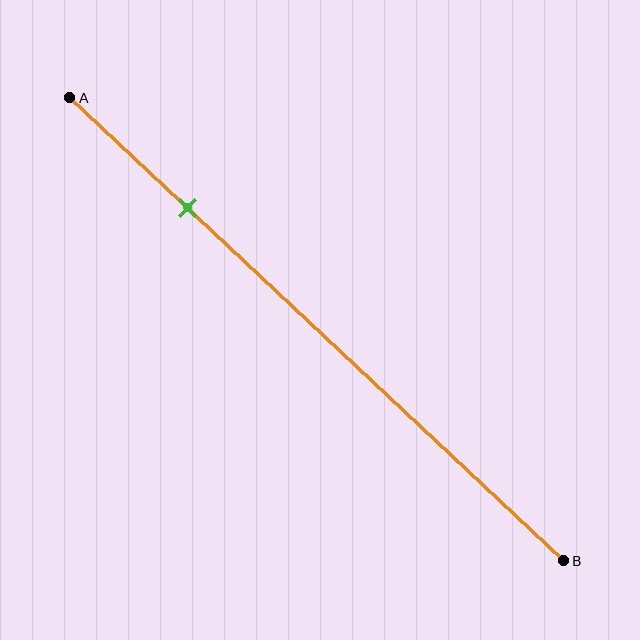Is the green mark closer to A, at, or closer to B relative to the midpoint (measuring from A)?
The green mark is closer to point A than the midpoint of segment AB.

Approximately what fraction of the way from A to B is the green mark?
The green mark is approximately 25% of the way from A to B.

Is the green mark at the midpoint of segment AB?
No, the mark is at about 25% from A, not at the 50% midpoint.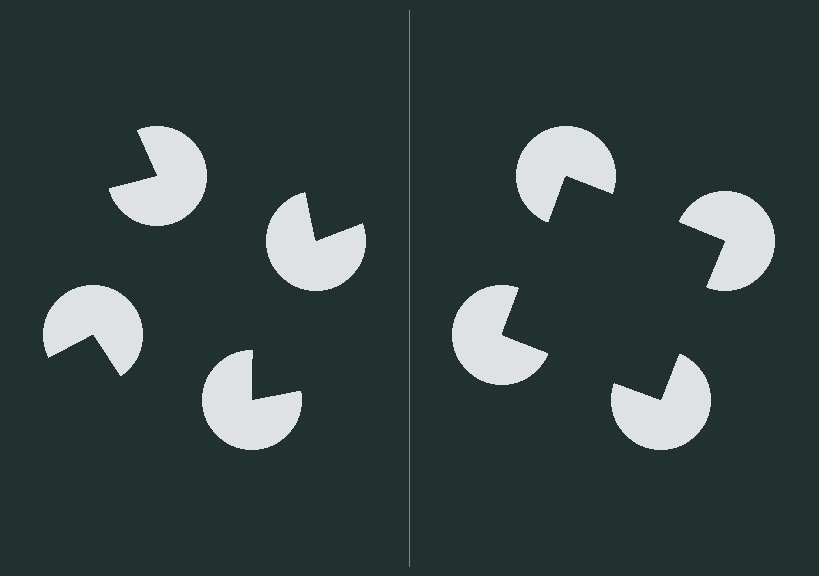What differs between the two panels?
The pac-man discs are positioned identically on both sides; only the wedge orientations differ. On the right they align to a square; on the left they are misaligned.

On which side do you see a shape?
An illusory square appears on the right side. On the left side the wedge cuts are rotated, so no coherent shape forms.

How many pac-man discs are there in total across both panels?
8 — 4 on each side.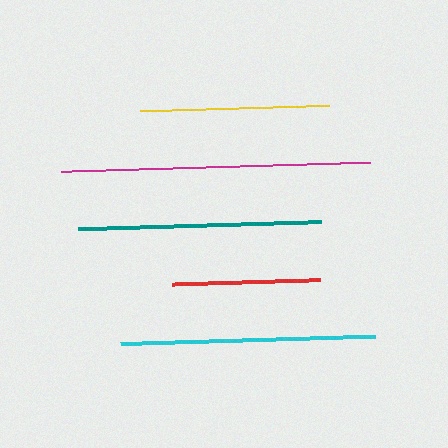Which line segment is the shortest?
The red line is the shortest at approximately 148 pixels.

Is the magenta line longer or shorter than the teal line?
The magenta line is longer than the teal line.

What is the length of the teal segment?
The teal segment is approximately 242 pixels long.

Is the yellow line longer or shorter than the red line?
The yellow line is longer than the red line.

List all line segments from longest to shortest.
From longest to shortest: magenta, cyan, teal, yellow, red.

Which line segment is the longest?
The magenta line is the longest at approximately 309 pixels.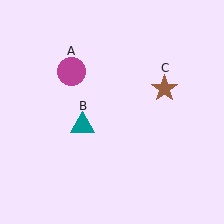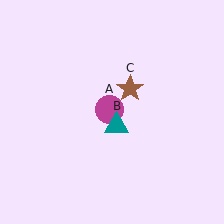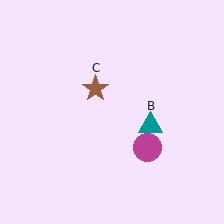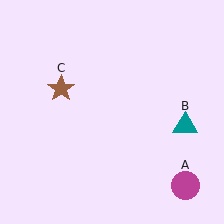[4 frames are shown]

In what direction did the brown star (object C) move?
The brown star (object C) moved left.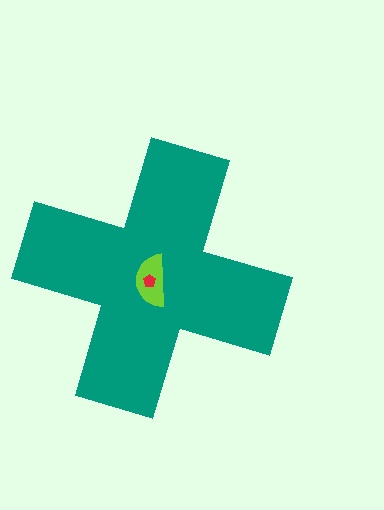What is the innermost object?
The red pentagon.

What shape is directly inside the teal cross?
The lime semicircle.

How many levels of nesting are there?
3.